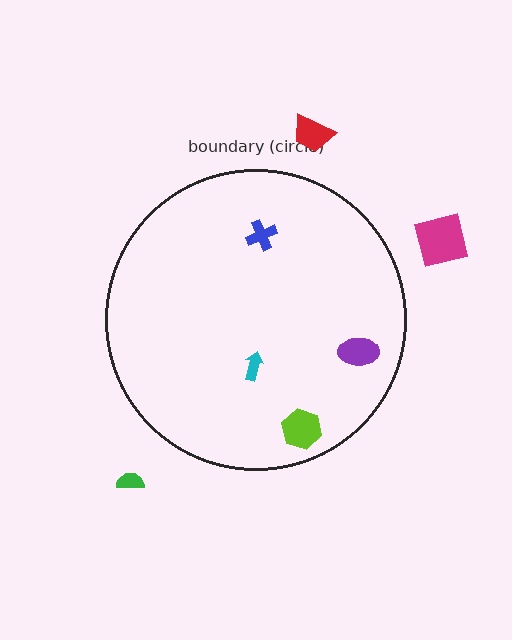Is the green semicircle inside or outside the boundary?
Outside.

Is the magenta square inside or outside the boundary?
Outside.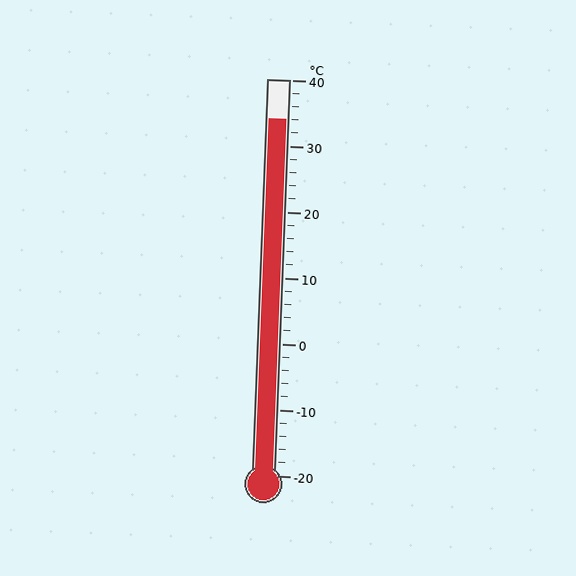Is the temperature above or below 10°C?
The temperature is above 10°C.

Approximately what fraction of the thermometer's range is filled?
The thermometer is filled to approximately 90% of its range.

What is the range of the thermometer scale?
The thermometer scale ranges from -20°C to 40°C.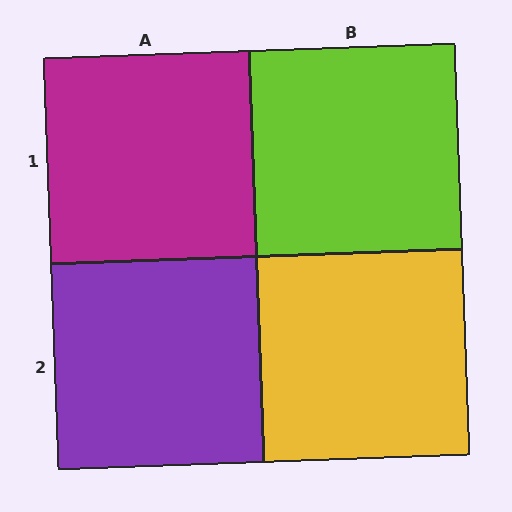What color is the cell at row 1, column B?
Lime.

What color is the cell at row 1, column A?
Magenta.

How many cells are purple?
1 cell is purple.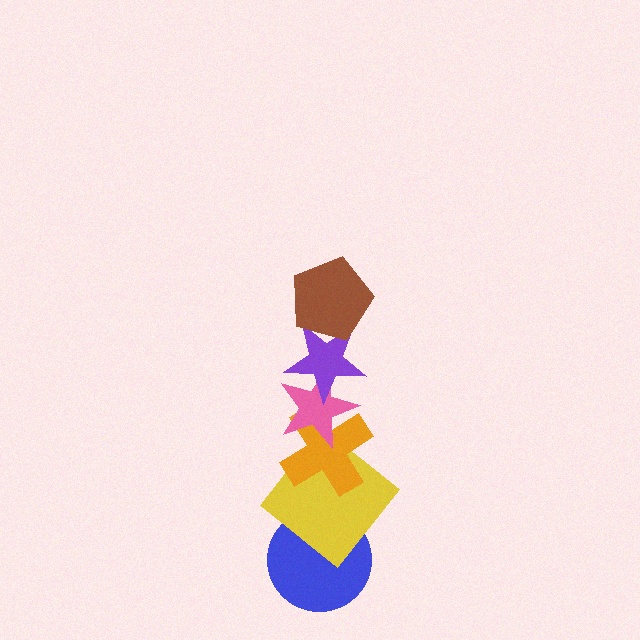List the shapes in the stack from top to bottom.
From top to bottom: the brown pentagon, the purple star, the pink star, the orange cross, the yellow diamond, the blue circle.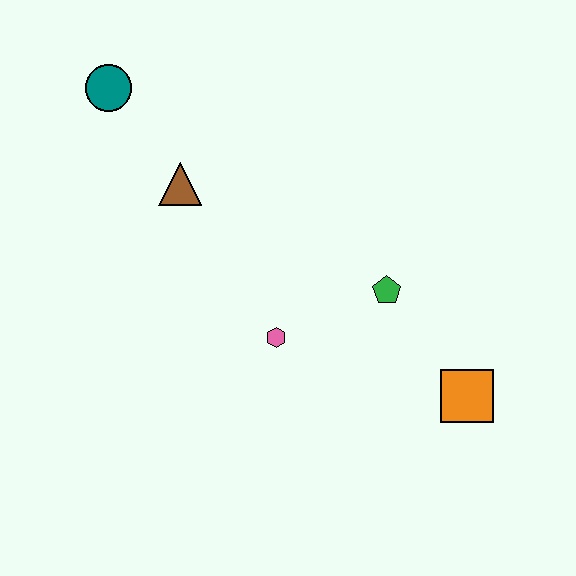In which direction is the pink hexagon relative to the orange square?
The pink hexagon is to the left of the orange square.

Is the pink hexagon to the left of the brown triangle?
No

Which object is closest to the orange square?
The green pentagon is closest to the orange square.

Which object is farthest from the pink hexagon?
The teal circle is farthest from the pink hexagon.